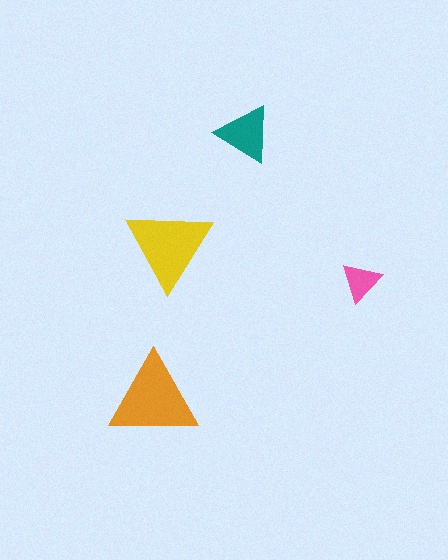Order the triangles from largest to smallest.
the orange one, the yellow one, the teal one, the pink one.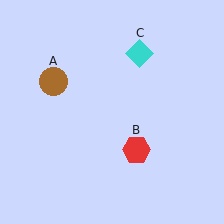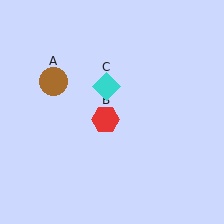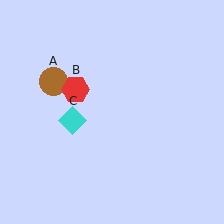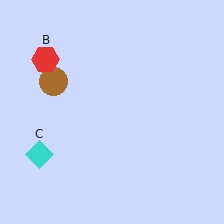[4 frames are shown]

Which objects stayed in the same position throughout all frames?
Brown circle (object A) remained stationary.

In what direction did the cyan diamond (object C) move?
The cyan diamond (object C) moved down and to the left.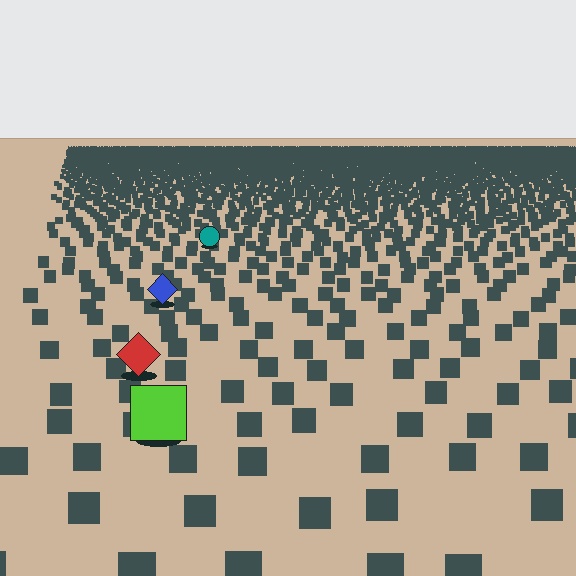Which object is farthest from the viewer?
The teal circle is farthest from the viewer. It appears smaller and the ground texture around it is denser.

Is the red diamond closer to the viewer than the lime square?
No. The lime square is closer — you can tell from the texture gradient: the ground texture is coarser near it.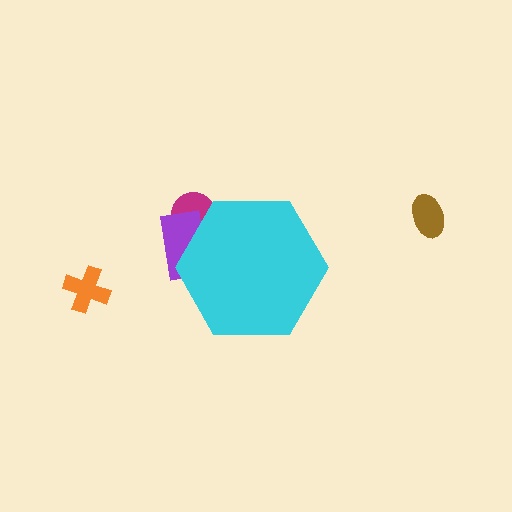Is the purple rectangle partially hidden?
Yes, the purple rectangle is partially hidden behind the cyan hexagon.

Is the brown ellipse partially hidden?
No, the brown ellipse is fully visible.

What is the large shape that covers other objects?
A cyan hexagon.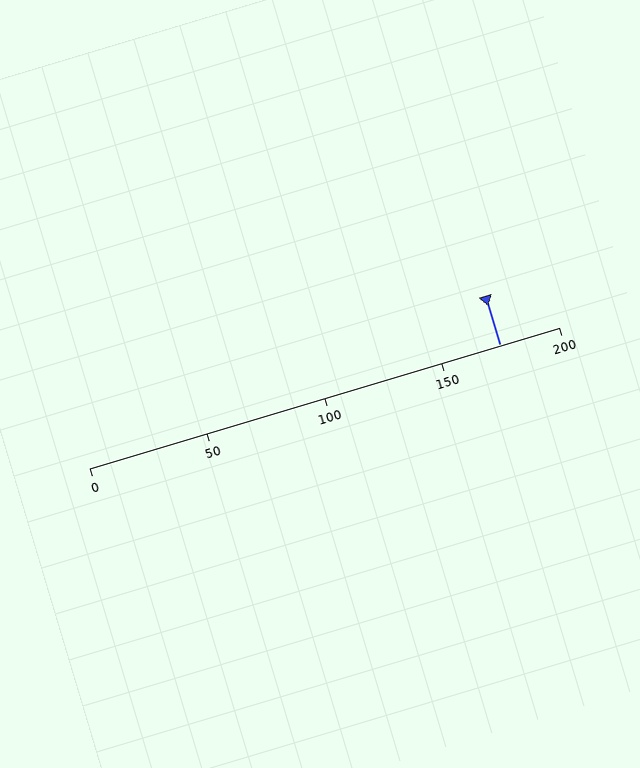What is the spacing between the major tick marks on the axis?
The major ticks are spaced 50 apart.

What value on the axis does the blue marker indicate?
The marker indicates approximately 175.